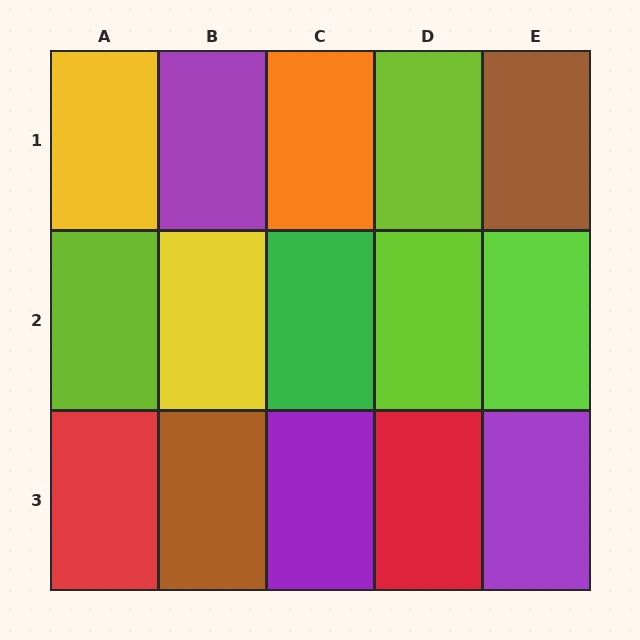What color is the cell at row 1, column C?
Orange.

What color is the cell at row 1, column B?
Purple.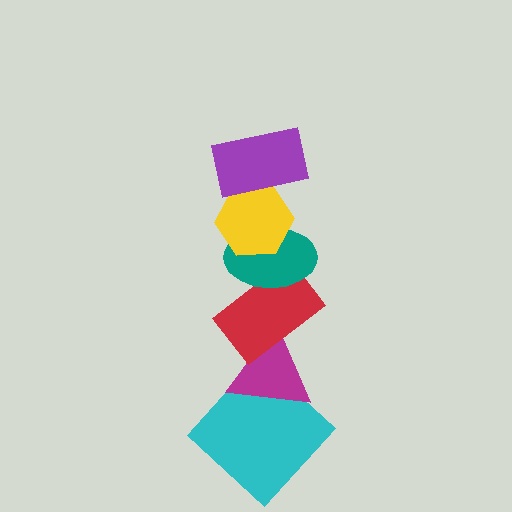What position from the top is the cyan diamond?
The cyan diamond is 6th from the top.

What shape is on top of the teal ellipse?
The yellow hexagon is on top of the teal ellipse.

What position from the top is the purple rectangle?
The purple rectangle is 1st from the top.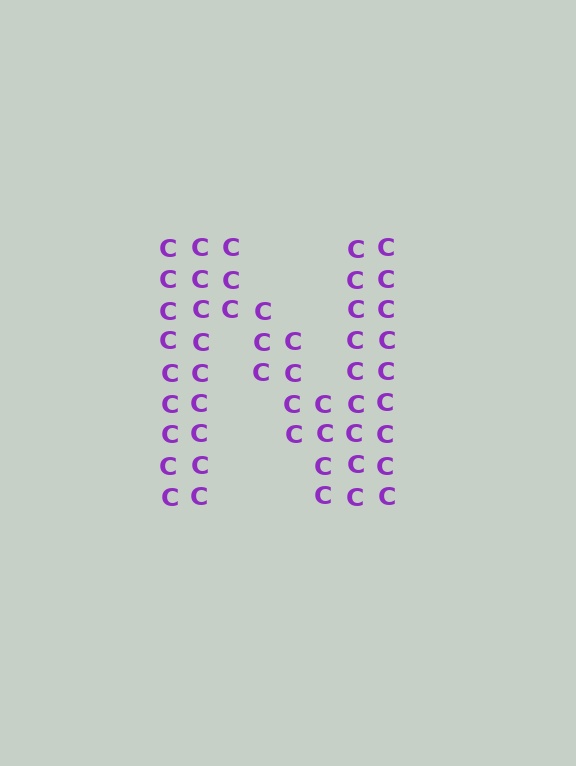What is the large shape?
The large shape is the letter N.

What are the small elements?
The small elements are letter C's.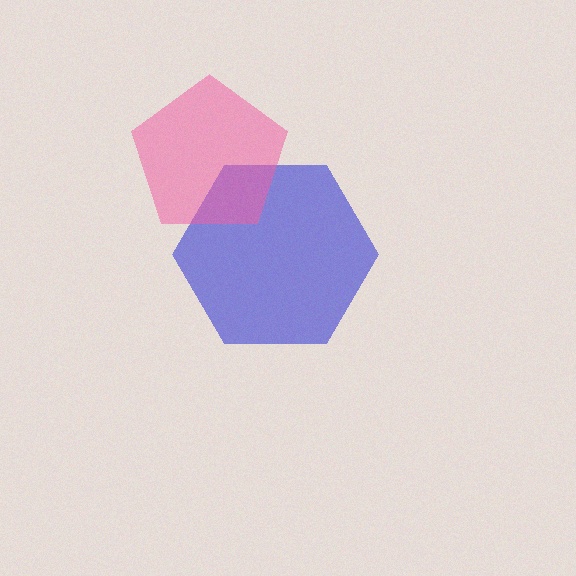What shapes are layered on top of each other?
The layered shapes are: a blue hexagon, a pink pentagon.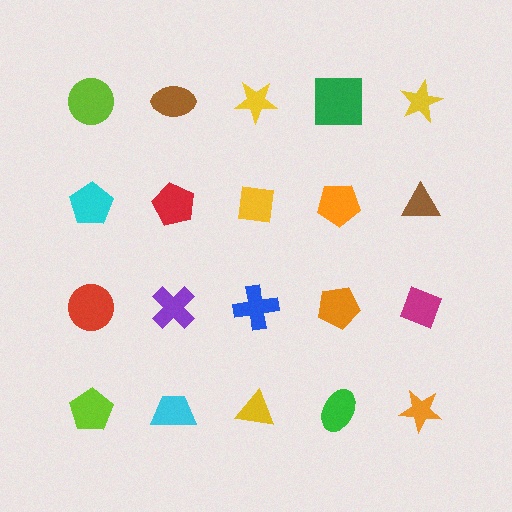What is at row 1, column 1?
A lime circle.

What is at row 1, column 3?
A yellow star.